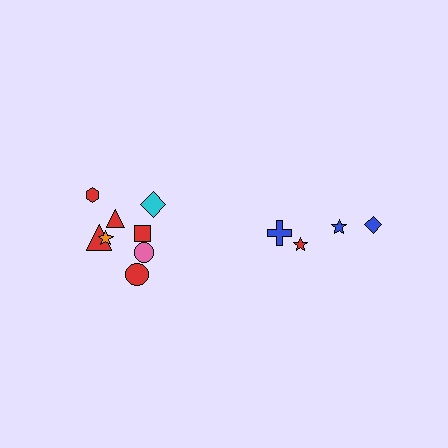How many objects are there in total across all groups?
There are 12 objects.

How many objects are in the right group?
There are 4 objects.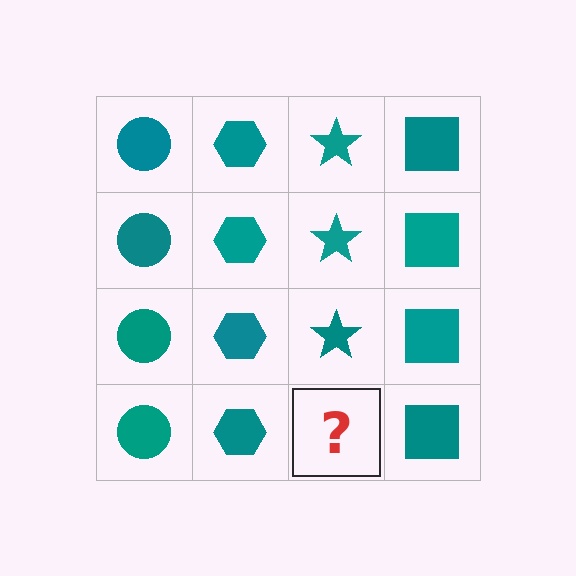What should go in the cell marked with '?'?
The missing cell should contain a teal star.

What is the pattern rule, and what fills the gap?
The rule is that each column has a consistent shape. The gap should be filled with a teal star.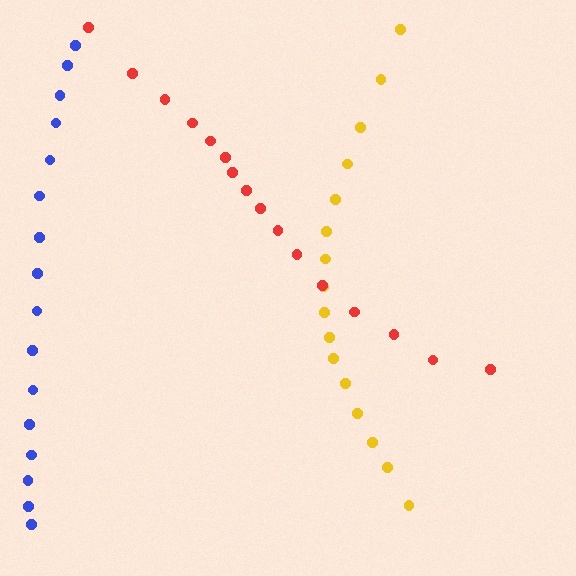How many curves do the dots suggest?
There are 3 distinct paths.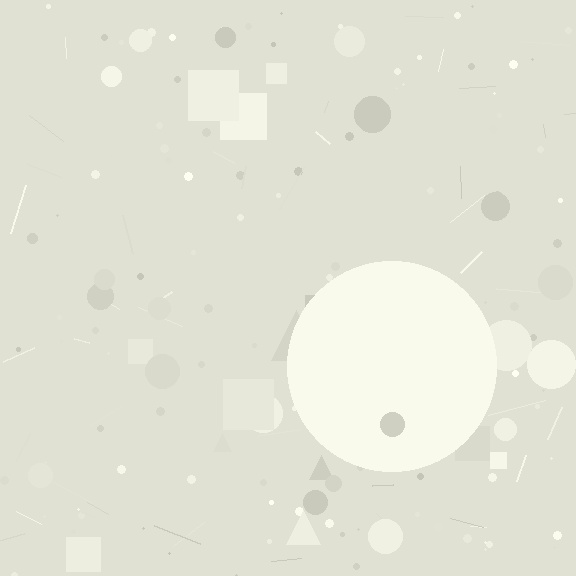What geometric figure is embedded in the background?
A circle is embedded in the background.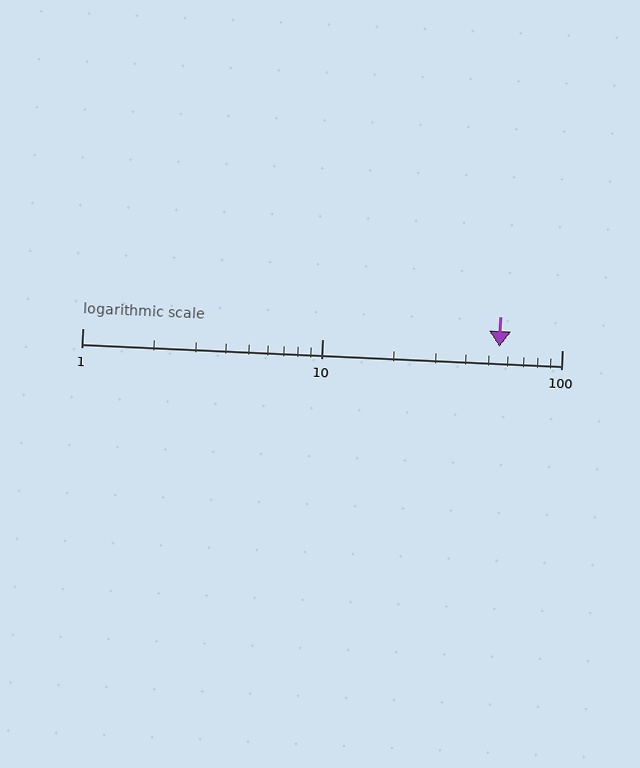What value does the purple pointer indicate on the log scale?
The pointer indicates approximately 55.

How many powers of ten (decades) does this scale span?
The scale spans 2 decades, from 1 to 100.